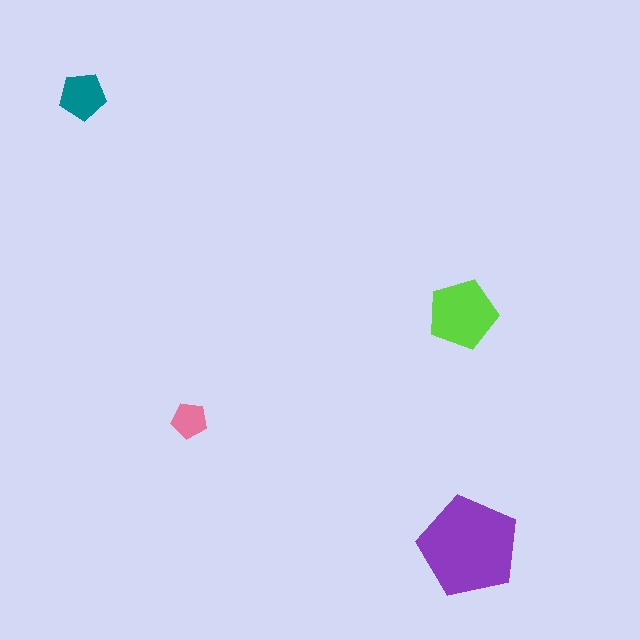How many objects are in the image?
There are 4 objects in the image.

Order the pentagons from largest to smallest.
the purple one, the lime one, the teal one, the pink one.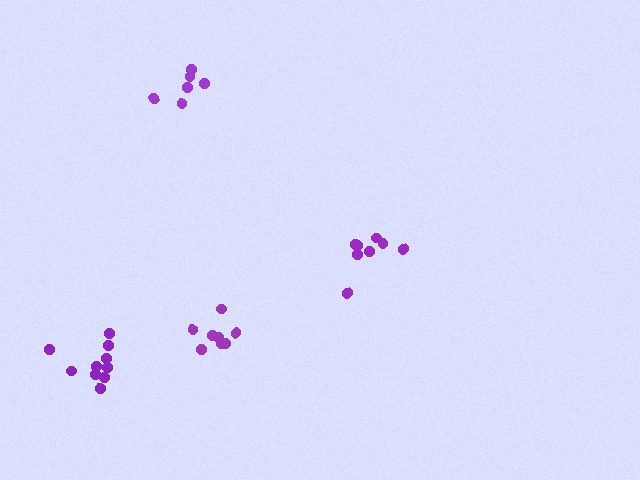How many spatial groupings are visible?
There are 4 spatial groupings.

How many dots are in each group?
Group 1: 6 dots, Group 2: 10 dots, Group 3: 8 dots, Group 4: 8 dots (32 total).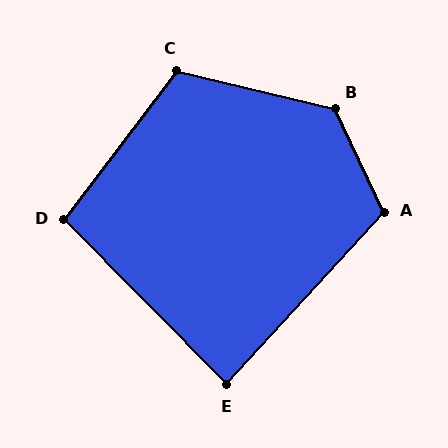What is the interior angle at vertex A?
Approximately 112 degrees (obtuse).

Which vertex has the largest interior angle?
B, at approximately 128 degrees.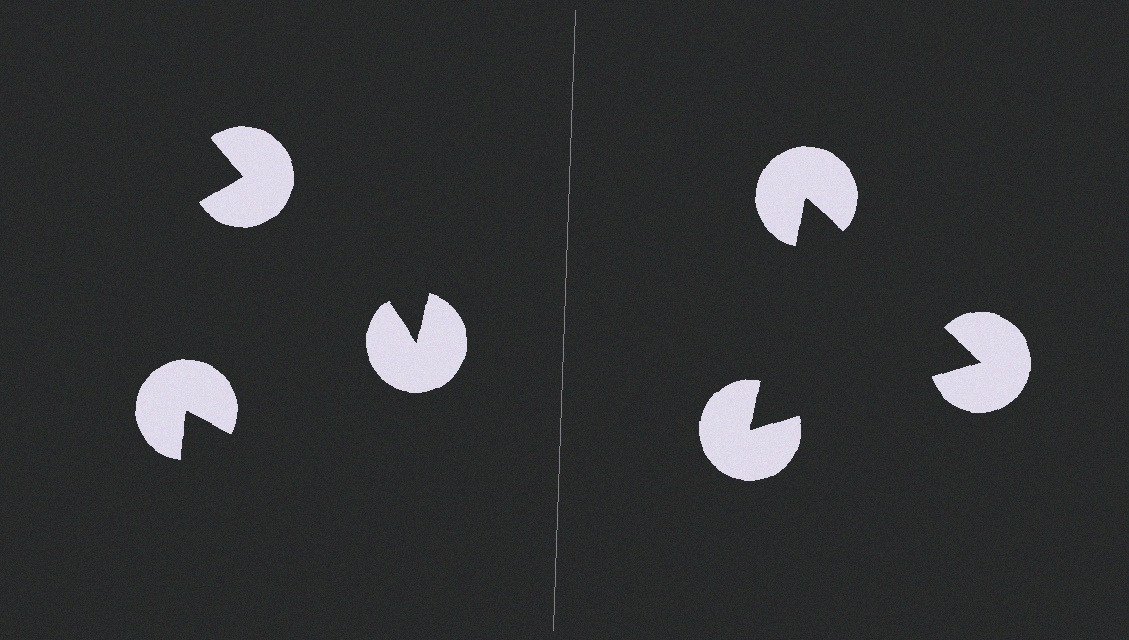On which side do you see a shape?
An illusory triangle appears on the right side. On the left side the wedge cuts are rotated, so no coherent shape forms.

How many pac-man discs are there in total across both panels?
6 — 3 on each side.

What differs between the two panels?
The pac-man discs are positioned identically on both sides; only the wedge orientations differ. On the right they align to a triangle; on the left they are misaligned.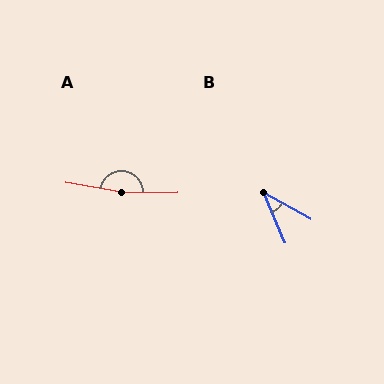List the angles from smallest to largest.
B (37°), A (169°).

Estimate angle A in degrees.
Approximately 169 degrees.